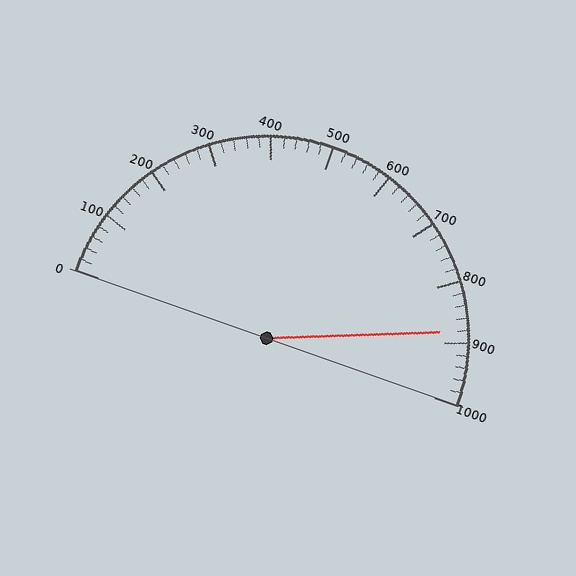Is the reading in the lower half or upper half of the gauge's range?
The reading is in the upper half of the range (0 to 1000).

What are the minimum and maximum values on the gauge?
The gauge ranges from 0 to 1000.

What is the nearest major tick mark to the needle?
The nearest major tick mark is 900.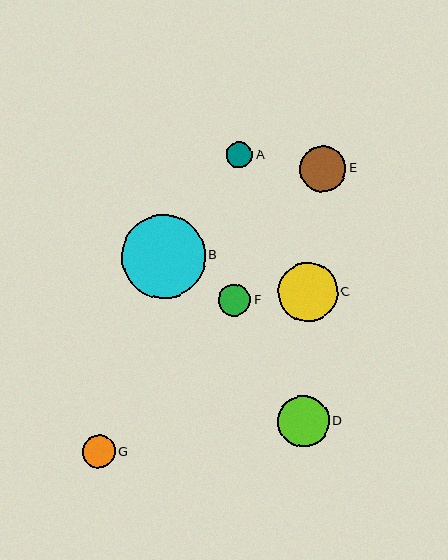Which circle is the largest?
Circle B is the largest with a size of approximately 84 pixels.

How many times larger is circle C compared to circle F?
Circle C is approximately 1.8 times the size of circle F.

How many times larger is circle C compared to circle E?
Circle C is approximately 1.3 times the size of circle E.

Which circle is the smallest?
Circle A is the smallest with a size of approximately 26 pixels.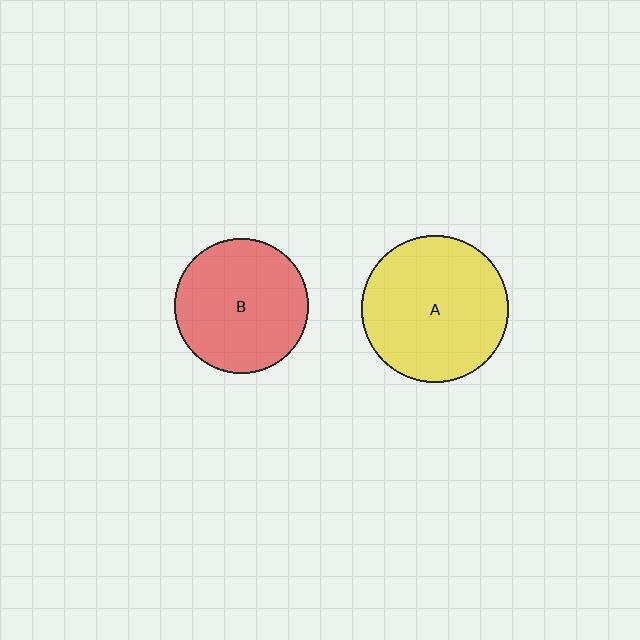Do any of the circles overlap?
No, none of the circles overlap.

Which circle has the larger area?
Circle A (yellow).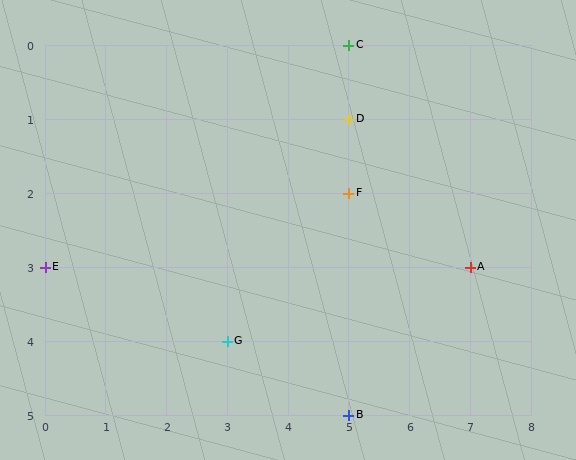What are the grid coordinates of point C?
Point C is at grid coordinates (5, 0).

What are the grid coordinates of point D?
Point D is at grid coordinates (5, 1).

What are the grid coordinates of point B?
Point B is at grid coordinates (5, 5).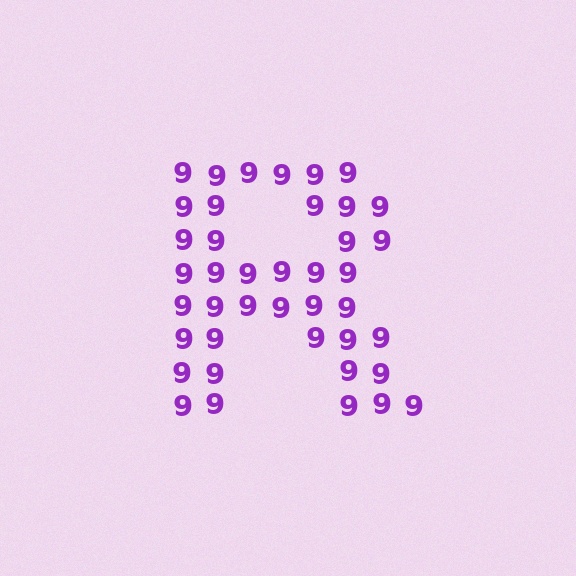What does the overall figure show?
The overall figure shows the letter R.